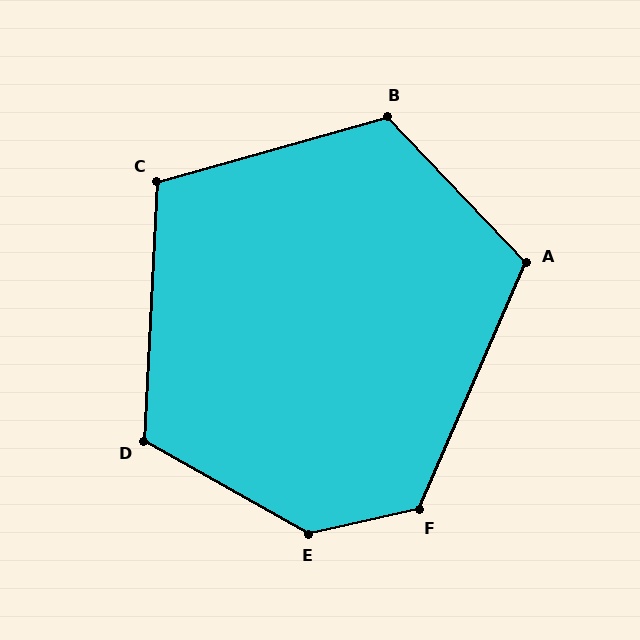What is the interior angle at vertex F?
Approximately 126 degrees (obtuse).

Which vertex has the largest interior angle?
E, at approximately 138 degrees.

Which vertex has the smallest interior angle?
C, at approximately 109 degrees.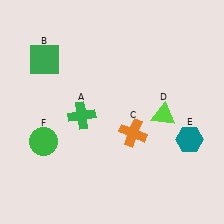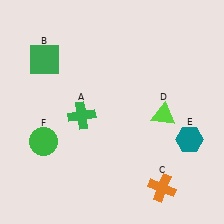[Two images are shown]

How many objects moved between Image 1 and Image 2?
1 object moved between the two images.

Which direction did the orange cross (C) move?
The orange cross (C) moved down.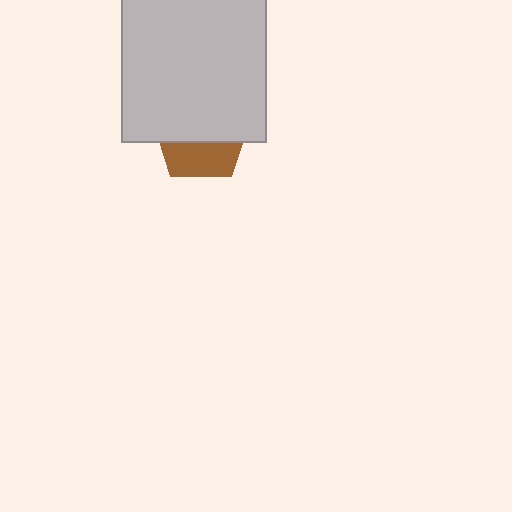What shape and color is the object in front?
The object in front is a light gray square.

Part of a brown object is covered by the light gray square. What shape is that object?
It is a pentagon.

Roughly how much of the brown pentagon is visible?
A small part of it is visible (roughly 38%).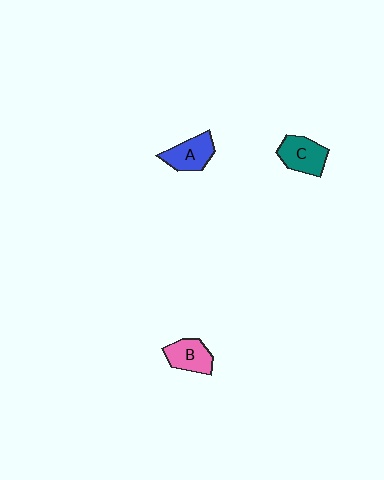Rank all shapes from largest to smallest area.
From largest to smallest: C (teal), A (blue), B (pink).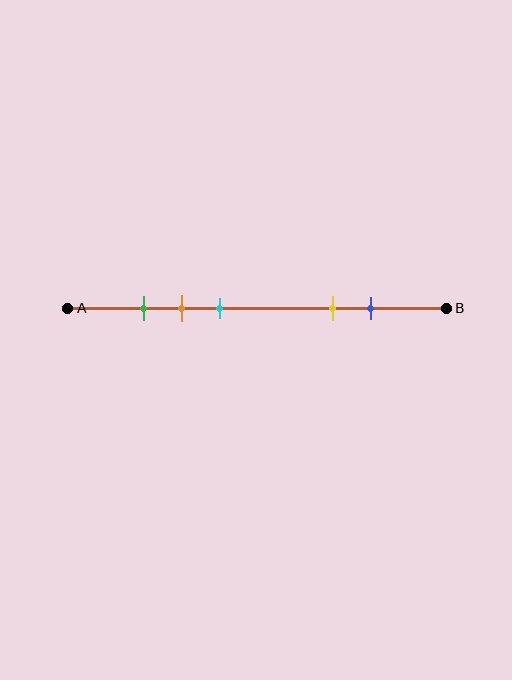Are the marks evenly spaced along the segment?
No, the marks are not evenly spaced.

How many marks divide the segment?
There are 5 marks dividing the segment.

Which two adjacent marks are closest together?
The green and orange marks are the closest adjacent pair.